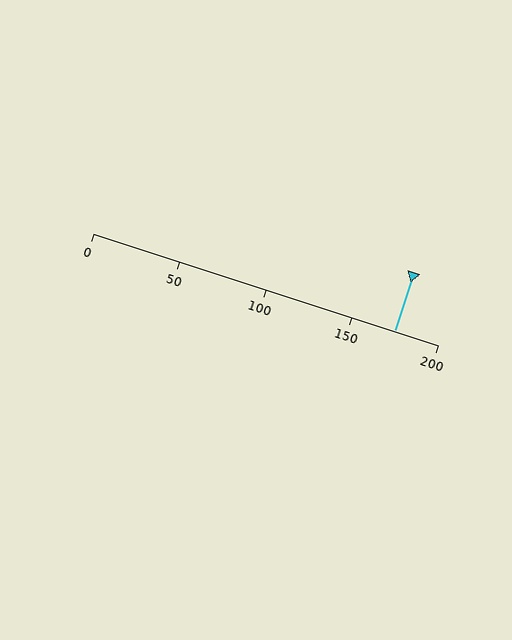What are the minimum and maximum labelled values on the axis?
The axis runs from 0 to 200.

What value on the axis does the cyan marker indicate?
The marker indicates approximately 175.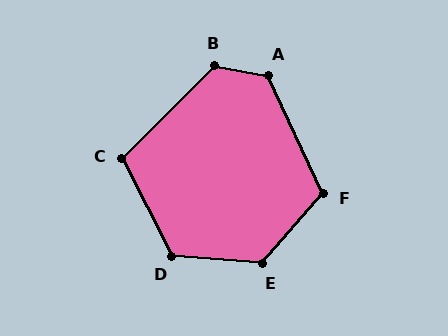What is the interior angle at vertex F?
Approximately 114 degrees (obtuse).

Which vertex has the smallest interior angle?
C, at approximately 108 degrees.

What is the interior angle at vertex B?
Approximately 125 degrees (obtuse).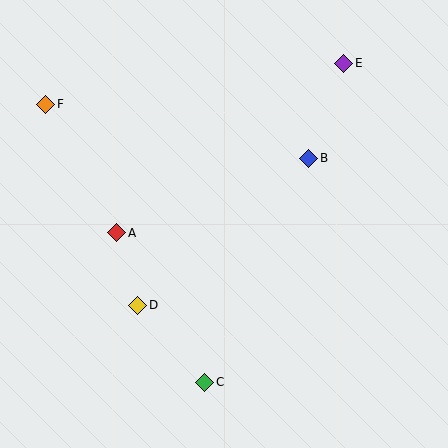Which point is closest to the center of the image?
Point B at (309, 158) is closest to the center.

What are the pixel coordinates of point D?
Point D is at (138, 305).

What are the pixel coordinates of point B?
Point B is at (309, 158).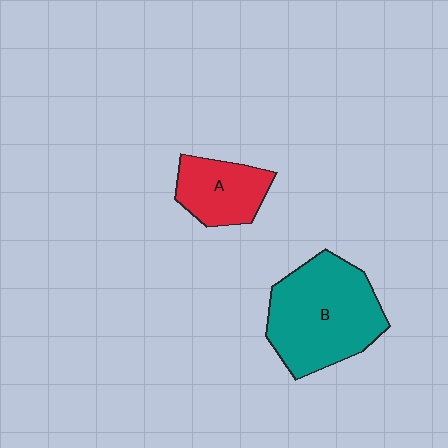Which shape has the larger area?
Shape B (teal).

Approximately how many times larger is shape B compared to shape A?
Approximately 2.0 times.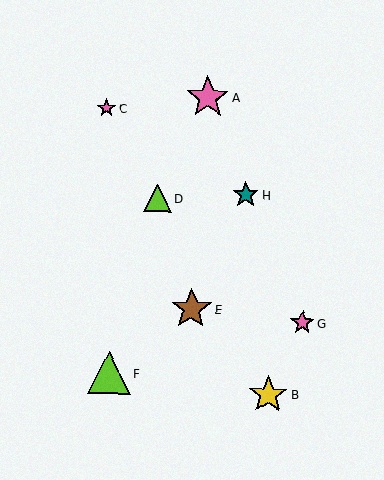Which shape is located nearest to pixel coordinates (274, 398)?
The yellow star (labeled B) at (268, 395) is nearest to that location.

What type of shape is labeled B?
Shape B is a yellow star.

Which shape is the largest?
The lime triangle (labeled F) is the largest.